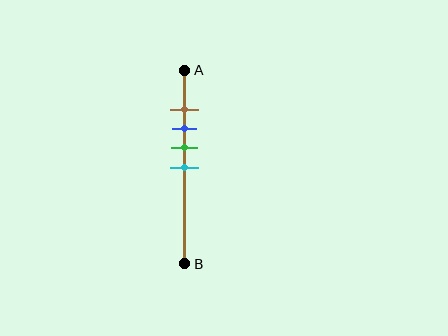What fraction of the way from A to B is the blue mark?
The blue mark is approximately 30% (0.3) of the way from A to B.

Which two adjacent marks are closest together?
The brown and blue marks are the closest adjacent pair.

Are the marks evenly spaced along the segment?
Yes, the marks are approximately evenly spaced.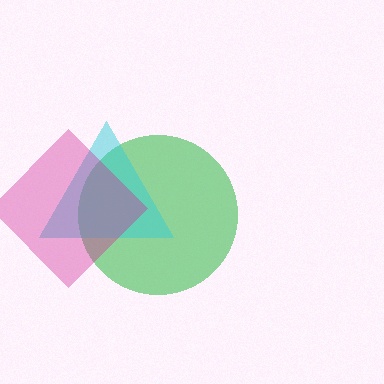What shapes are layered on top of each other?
The layered shapes are: a green circle, a cyan triangle, a magenta diamond.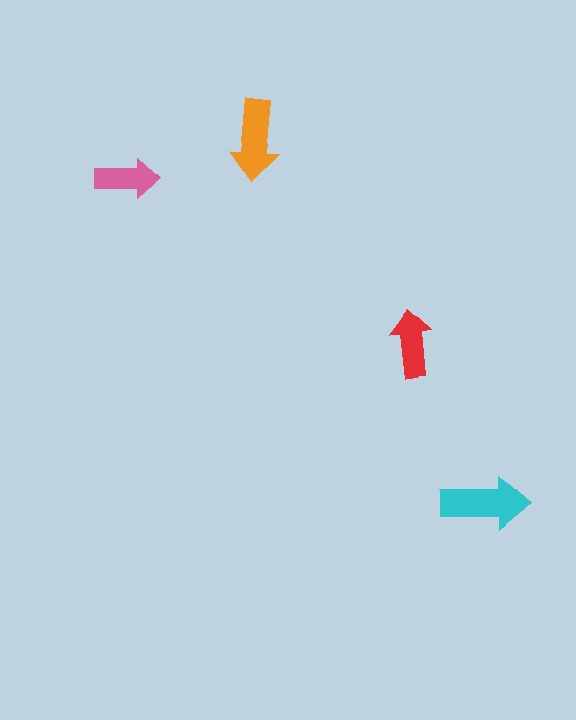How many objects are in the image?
There are 4 objects in the image.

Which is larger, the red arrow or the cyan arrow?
The cyan one.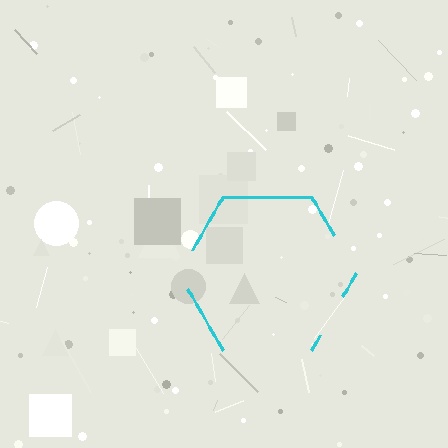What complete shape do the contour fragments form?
The contour fragments form a hexagon.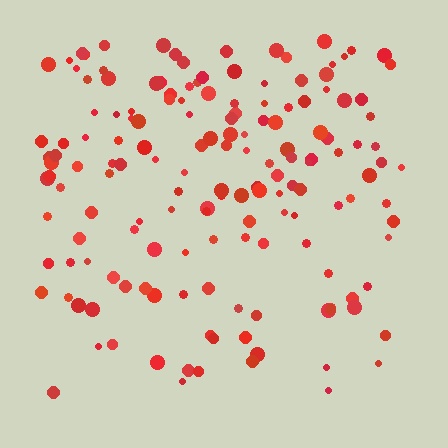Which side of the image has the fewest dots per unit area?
The bottom.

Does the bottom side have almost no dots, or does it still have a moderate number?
Still a moderate number, just noticeably fewer than the top.